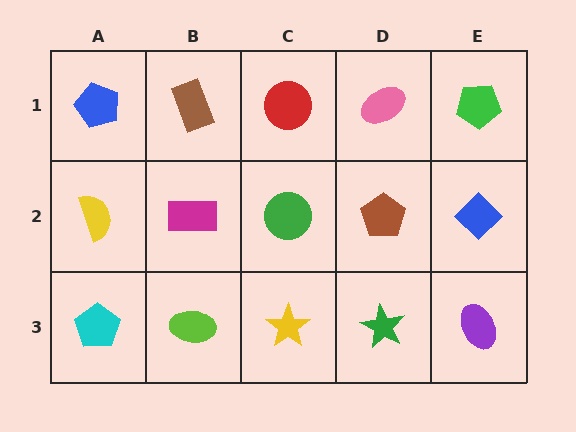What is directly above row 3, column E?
A blue diamond.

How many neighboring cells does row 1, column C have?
3.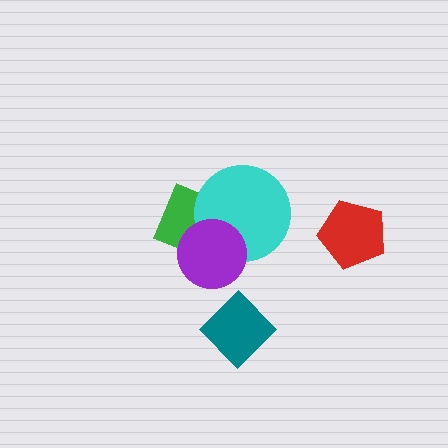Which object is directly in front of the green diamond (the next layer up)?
The cyan circle is directly in front of the green diamond.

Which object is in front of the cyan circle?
The purple circle is in front of the cyan circle.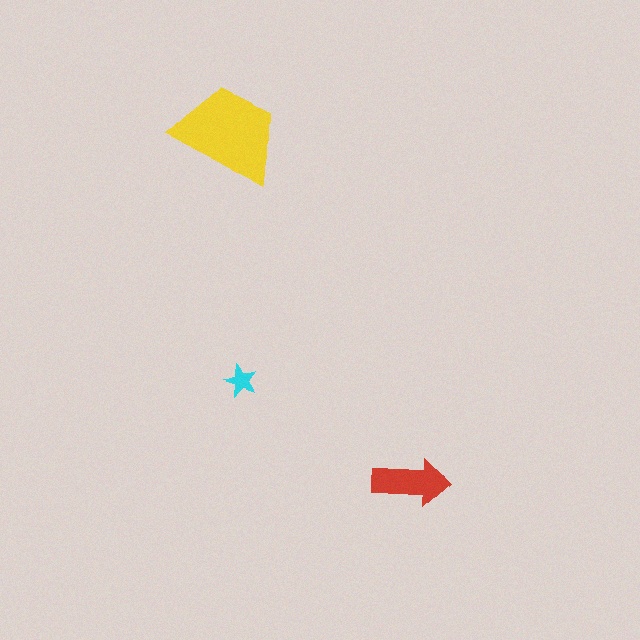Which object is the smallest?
The cyan star.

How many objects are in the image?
There are 3 objects in the image.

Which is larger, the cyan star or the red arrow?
The red arrow.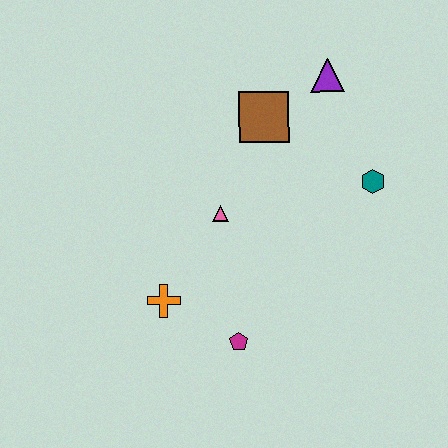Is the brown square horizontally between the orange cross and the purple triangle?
Yes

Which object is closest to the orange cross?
The magenta pentagon is closest to the orange cross.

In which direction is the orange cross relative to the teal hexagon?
The orange cross is to the left of the teal hexagon.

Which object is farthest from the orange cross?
The purple triangle is farthest from the orange cross.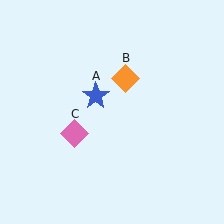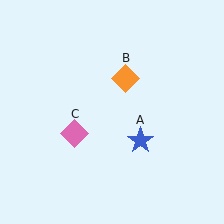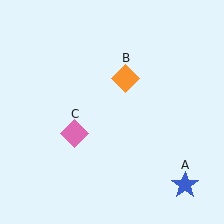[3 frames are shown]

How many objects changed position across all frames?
1 object changed position: blue star (object A).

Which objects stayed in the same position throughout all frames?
Orange diamond (object B) and pink diamond (object C) remained stationary.